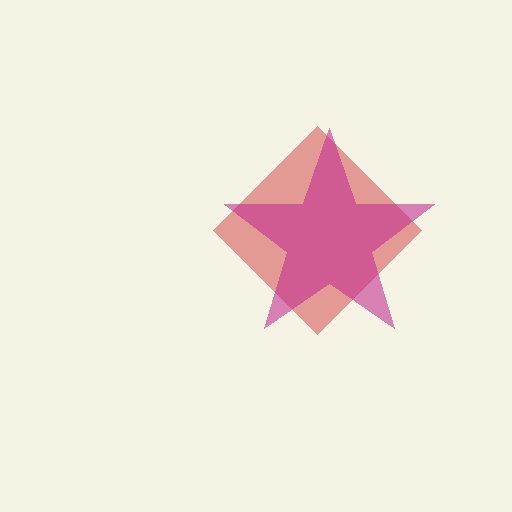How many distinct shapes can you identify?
There are 2 distinct shapes: a red diamond, a magenta star.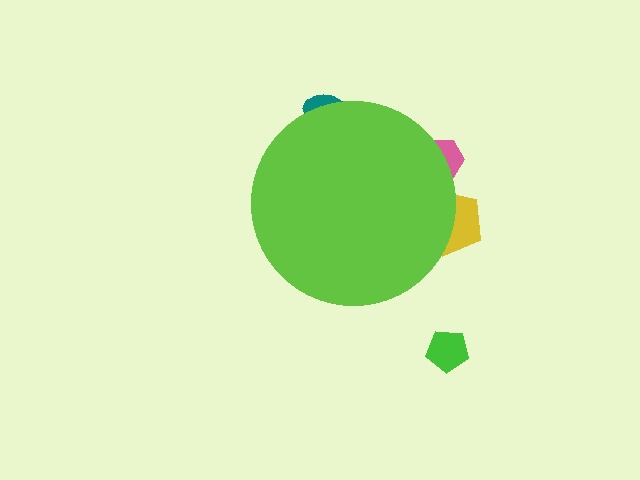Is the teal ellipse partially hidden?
Yes, the teal ellipse is partially hidden behind the lime circle.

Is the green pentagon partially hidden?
No, the green pentagon is fully visible.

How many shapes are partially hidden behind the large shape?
3 shapes are partially hidden.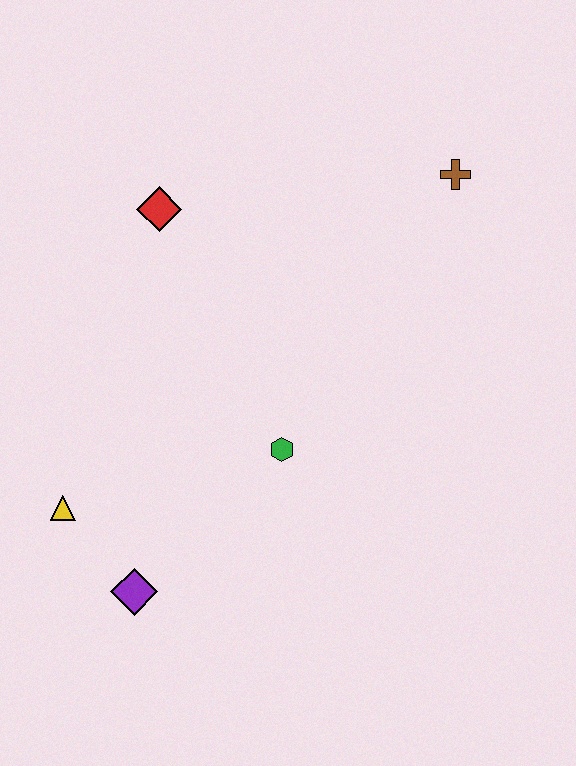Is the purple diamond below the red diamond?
Yes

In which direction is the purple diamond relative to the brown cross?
The purple diamond is below the brown cross.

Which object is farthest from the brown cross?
The purple diamond is farthest from the brown cross.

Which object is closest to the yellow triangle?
The purple diamond is closest to the yellow triangle.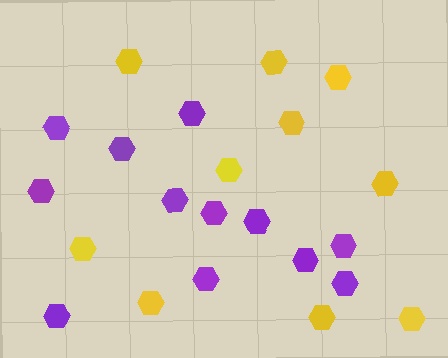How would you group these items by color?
There are 2 groups: one group of purple hexagons (12) and one group of yellow hexagons (10).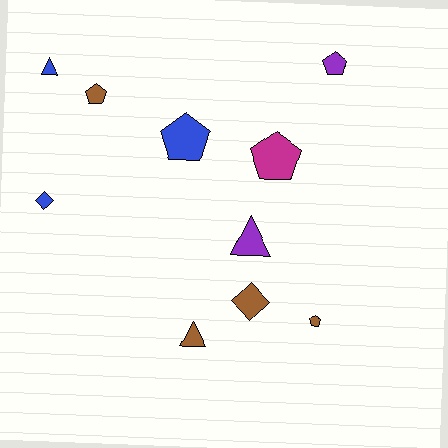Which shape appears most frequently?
Pentagon, with 5 objects.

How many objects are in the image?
There are 10 objects.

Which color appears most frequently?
Brown, with 4 objects.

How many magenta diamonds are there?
There are no magenta diamonds.